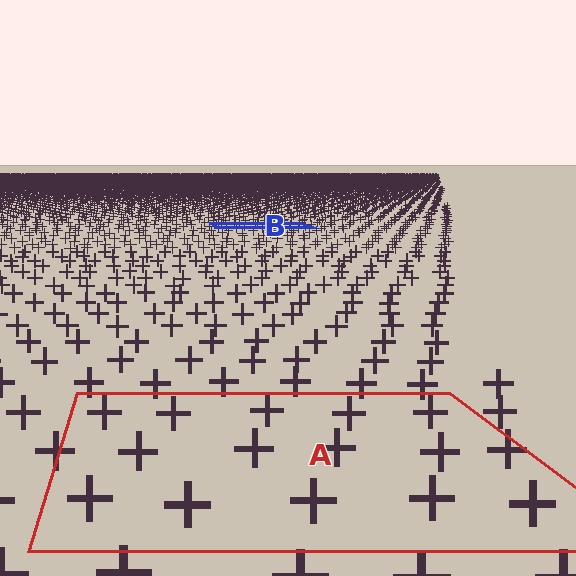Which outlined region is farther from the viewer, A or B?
Region B is farther from the viewer — the texture elements inside it appear smaller and more densely packed.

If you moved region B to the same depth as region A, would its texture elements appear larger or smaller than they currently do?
They would appear larger. At a closer depth, the same texture elements are projected at a bigger on-screen size.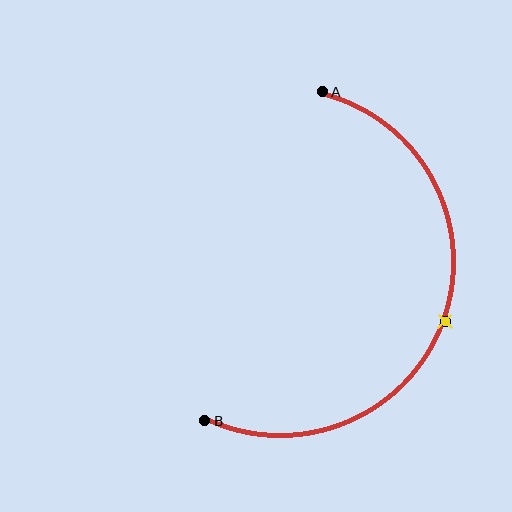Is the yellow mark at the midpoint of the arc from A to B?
Yes. The yellow mark lies on the arc at equal arc-length from both A and B — it is the arc midpoint.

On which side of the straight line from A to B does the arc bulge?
The arc bulges to the right of the straight line connecting A and B.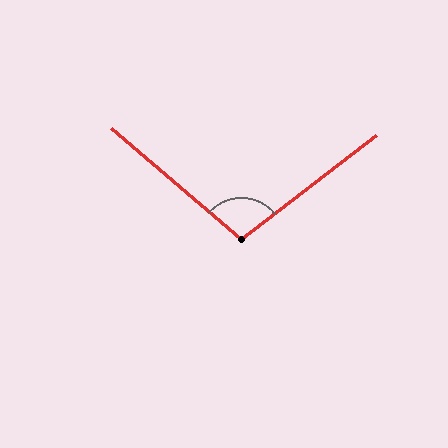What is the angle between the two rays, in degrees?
Approximately 102 degrees.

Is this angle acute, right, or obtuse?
It is obtuse.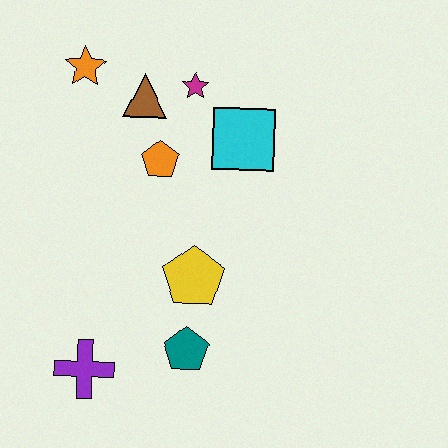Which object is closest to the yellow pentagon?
The teal pentagon is closest to the yellow pentagon.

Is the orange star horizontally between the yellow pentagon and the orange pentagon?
No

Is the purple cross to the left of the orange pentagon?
Yes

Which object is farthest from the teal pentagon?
The orange star is farthest from the teal pentagon.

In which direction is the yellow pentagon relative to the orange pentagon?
The yellow pentagon is below the orange pentagon.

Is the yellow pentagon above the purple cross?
Yes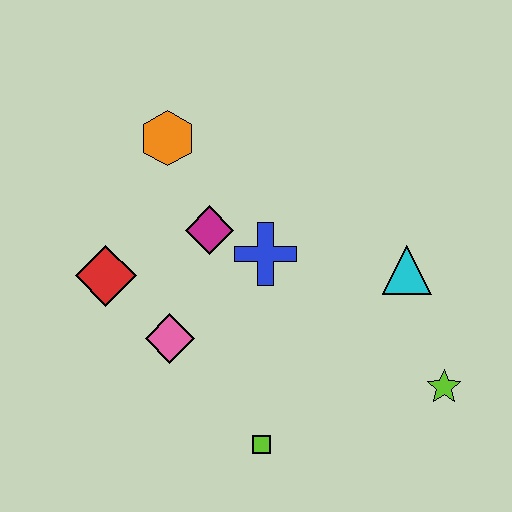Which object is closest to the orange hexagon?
The magenta diamond is closest to the orange hexagon.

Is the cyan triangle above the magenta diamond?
No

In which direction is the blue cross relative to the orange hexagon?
The blue cross is below the orange hexagon.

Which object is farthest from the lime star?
The orange hexagon is farthest from the lime star.